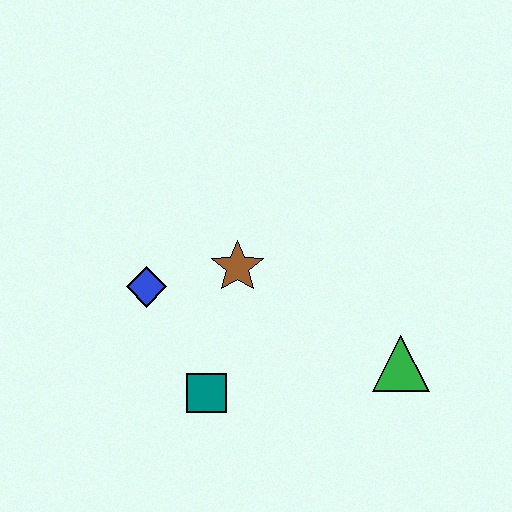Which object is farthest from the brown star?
The green triangle is farthest from the brown star.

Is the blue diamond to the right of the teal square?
No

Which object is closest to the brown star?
The blue diamond is closest to the brown star.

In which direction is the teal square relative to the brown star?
The teal square is below the brown star.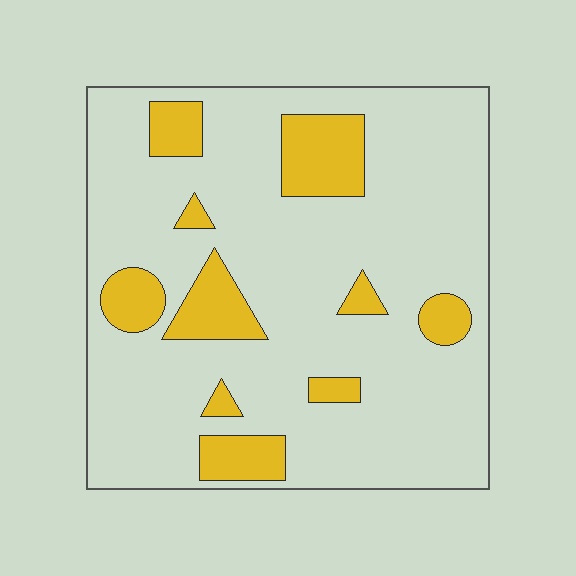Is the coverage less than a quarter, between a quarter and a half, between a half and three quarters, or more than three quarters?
Less than a quarter.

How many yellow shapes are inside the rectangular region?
10.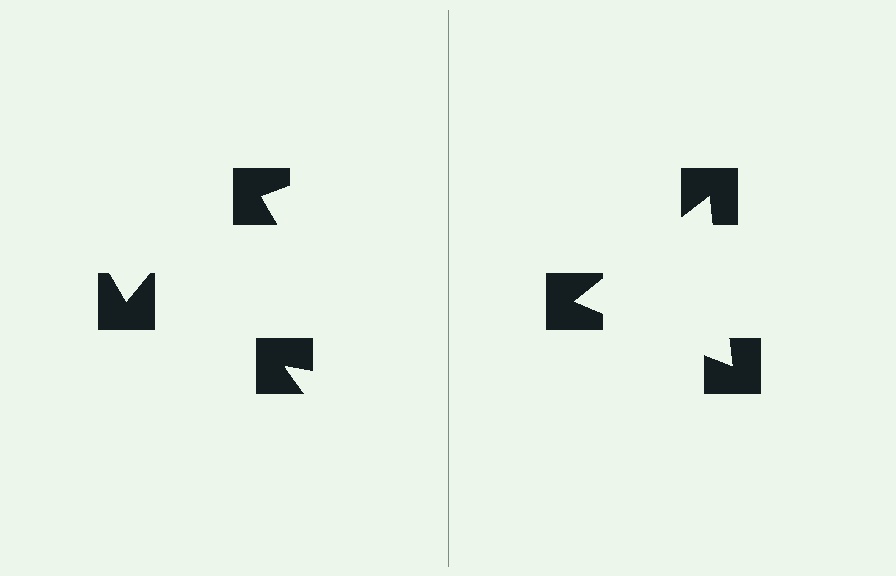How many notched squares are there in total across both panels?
6 — 3 on each side.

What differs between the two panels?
The notched squares are positioned identically on both sides; only the wedge orientations differ. On the right they align to a triangle; on the left they are misaligned.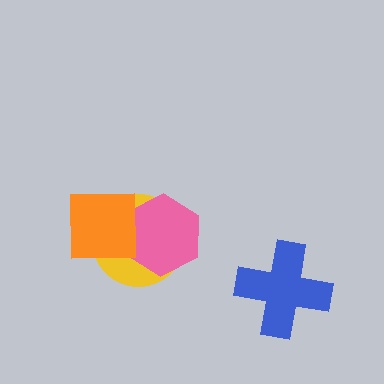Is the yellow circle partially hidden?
Yes, it is partially covered by another shape.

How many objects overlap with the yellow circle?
2 objects overlap with the yellow circle.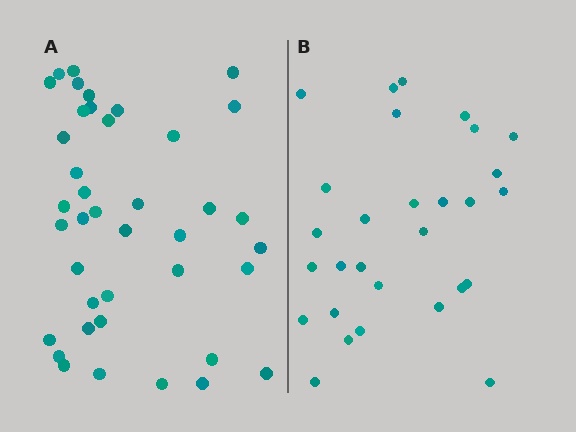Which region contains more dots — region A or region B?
Region A (the left region) has more dots.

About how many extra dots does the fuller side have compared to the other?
Region A has roughly 12 or so more dots than region B.